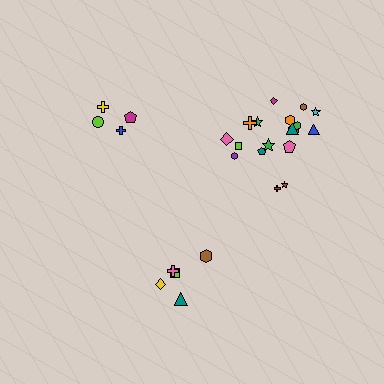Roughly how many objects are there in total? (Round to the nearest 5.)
Roughly 25 objects in total.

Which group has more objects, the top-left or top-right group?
The top-right group.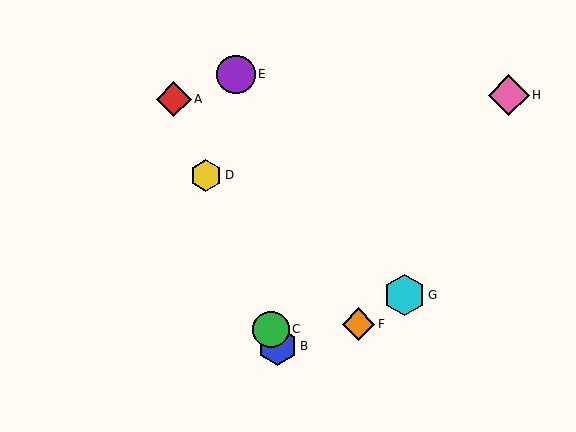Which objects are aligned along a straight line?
Objects A, B, C, D are aligned along a straight line.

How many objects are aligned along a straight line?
4 objects (A, B, C, D) are aligned along a straight line.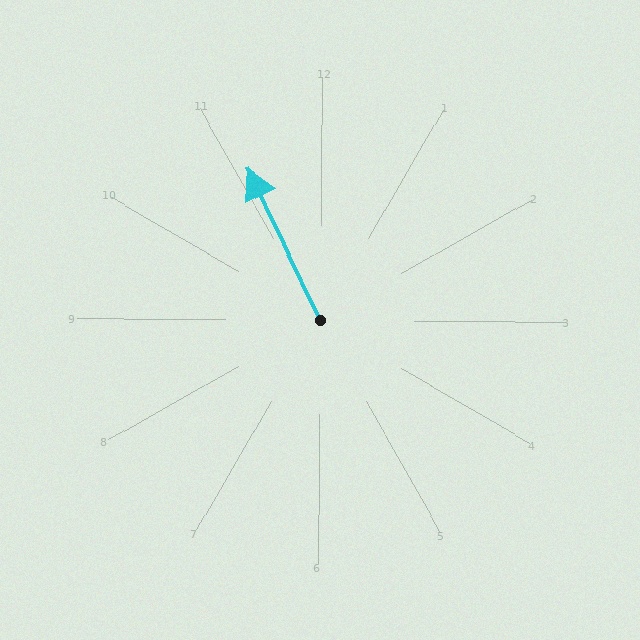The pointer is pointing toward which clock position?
Roughly 11 o'clock.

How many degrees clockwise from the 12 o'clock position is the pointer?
Approximately 334 degrees.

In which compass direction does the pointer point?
Northwest.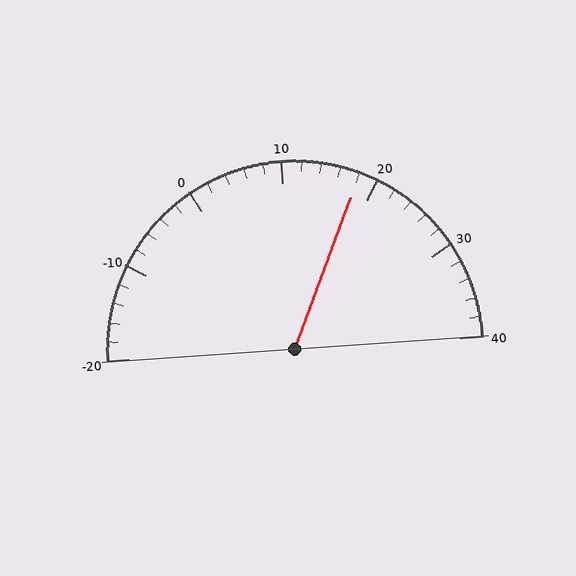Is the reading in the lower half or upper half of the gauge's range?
The reading is in the upper half of the range (-20 to 40).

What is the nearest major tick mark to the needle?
The nearest major tick mark is 20.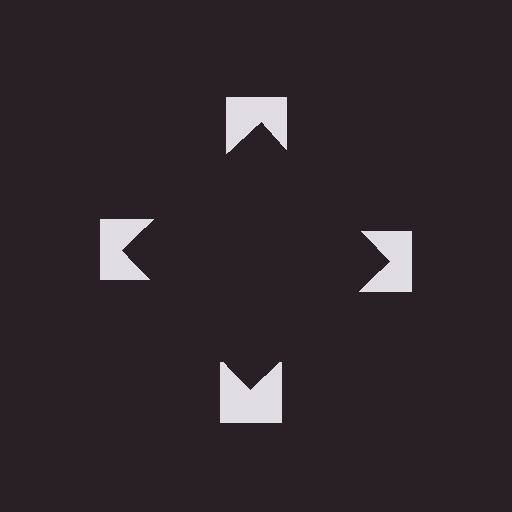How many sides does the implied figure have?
4 sides.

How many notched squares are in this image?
There are 4 — one at each vertex of the illusory square.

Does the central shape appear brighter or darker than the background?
It typically appears slightly darker than the background, even though no actual brightness change is drawn.